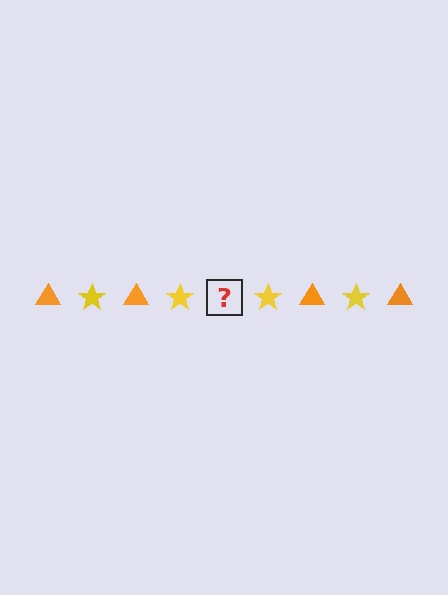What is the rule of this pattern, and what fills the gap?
The rule is that the pattern alternates between orange triangle and yellow star. The gap should be filled with an orange triangle.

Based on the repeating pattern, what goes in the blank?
The blank should be an orange triangle.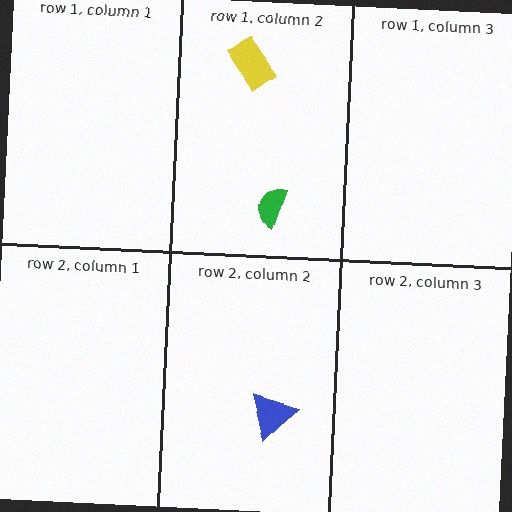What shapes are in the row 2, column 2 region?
The blue triangle.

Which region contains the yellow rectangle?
The row 1, column 2 region.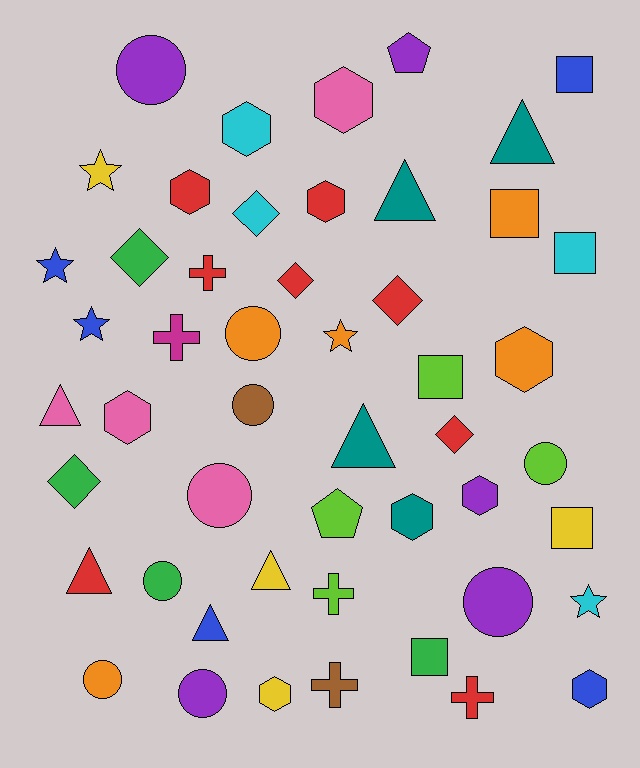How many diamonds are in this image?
There are 6 diamonds.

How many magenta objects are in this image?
There is 1 magenta object.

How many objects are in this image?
There are 50 objects.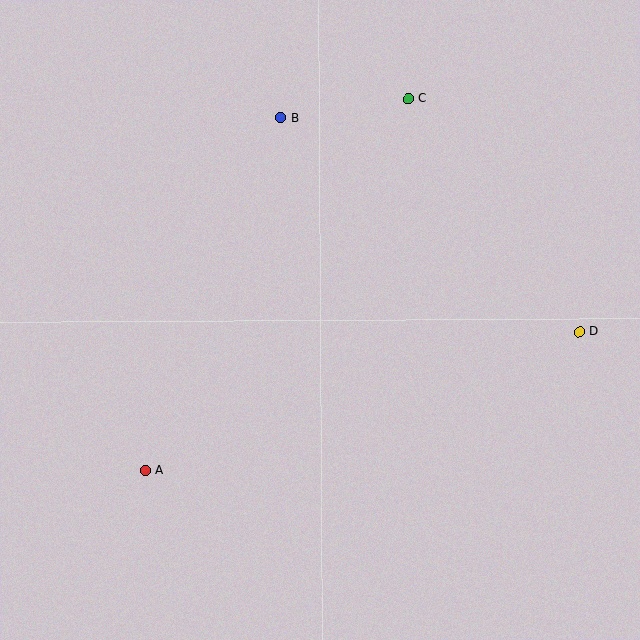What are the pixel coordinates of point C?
Point C is at (408, 99).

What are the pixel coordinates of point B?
Point B is at (280, 118).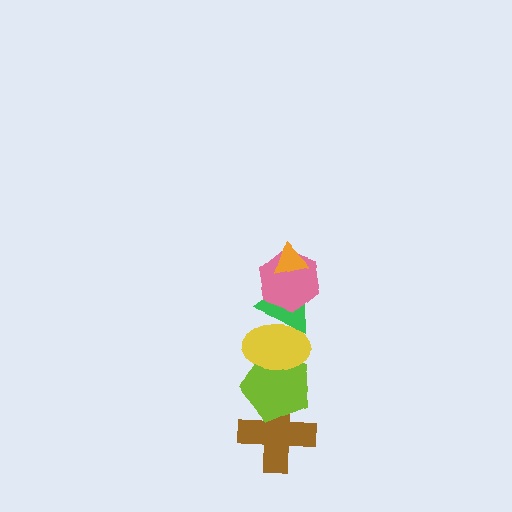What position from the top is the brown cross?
The brown cross is 6th from the top.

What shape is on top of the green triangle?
The pink hexagon is on top of the green triangle.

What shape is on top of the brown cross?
The lime pentagon is on top of the brown cross.